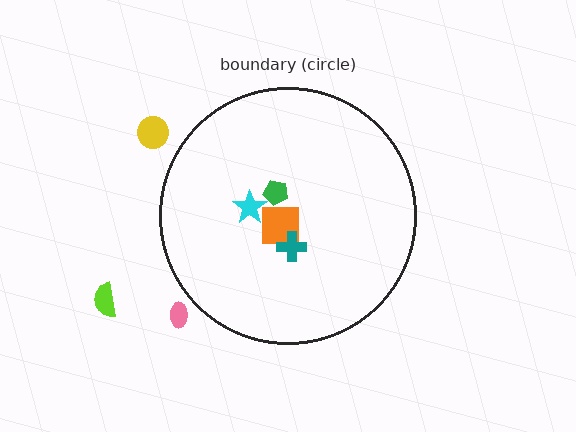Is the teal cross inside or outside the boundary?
Inside.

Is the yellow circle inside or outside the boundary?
Outside.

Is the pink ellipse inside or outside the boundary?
Outside.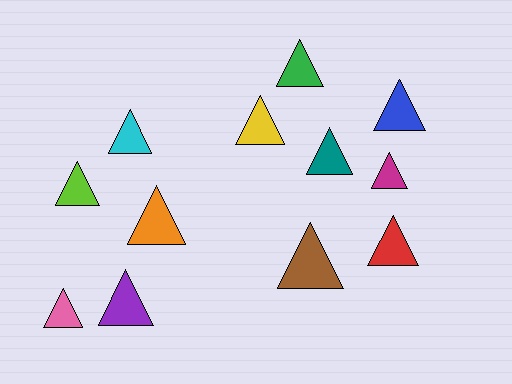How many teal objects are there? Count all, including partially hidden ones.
There is 1 teal object.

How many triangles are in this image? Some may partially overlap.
There are 12 triangles.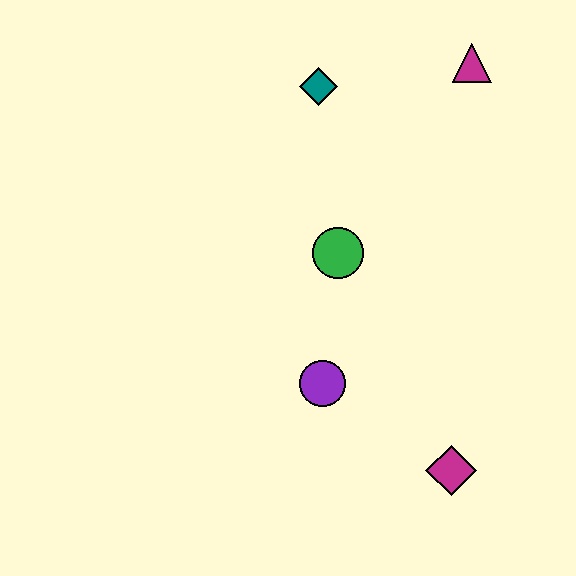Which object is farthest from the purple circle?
The magenta triangle is farthest from the purple circle.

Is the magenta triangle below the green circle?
No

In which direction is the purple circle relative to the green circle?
The purple circle is below the green circle.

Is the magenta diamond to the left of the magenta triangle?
Yes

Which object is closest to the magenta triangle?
The teal diamond is closest to the magenta triangle.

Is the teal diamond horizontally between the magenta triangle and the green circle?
No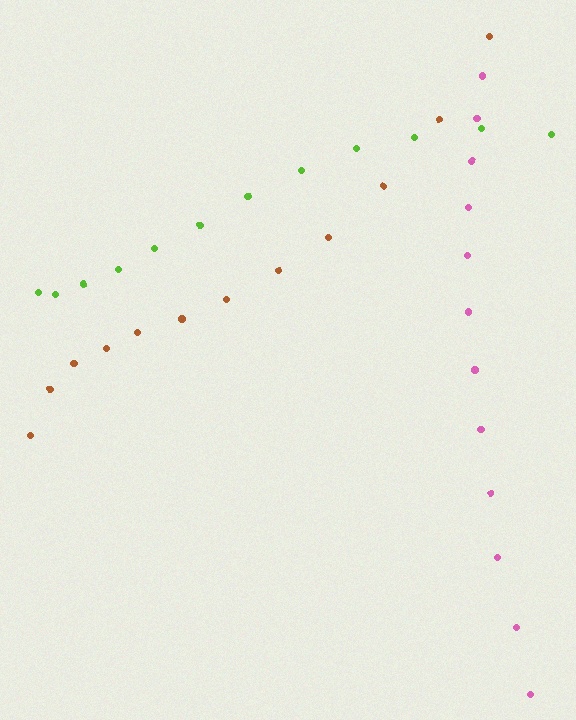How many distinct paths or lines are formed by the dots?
There are 3 distinct paths.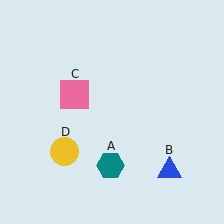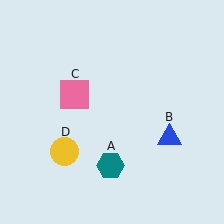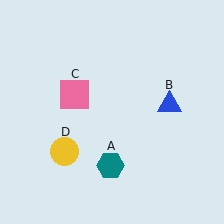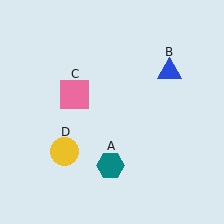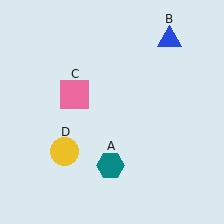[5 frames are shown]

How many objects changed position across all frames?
1 object changed position: blue triangle (object B).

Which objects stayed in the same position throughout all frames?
Teal hexagon (object A) and pink square (object C) and yellow circle (object D) remained stationary.